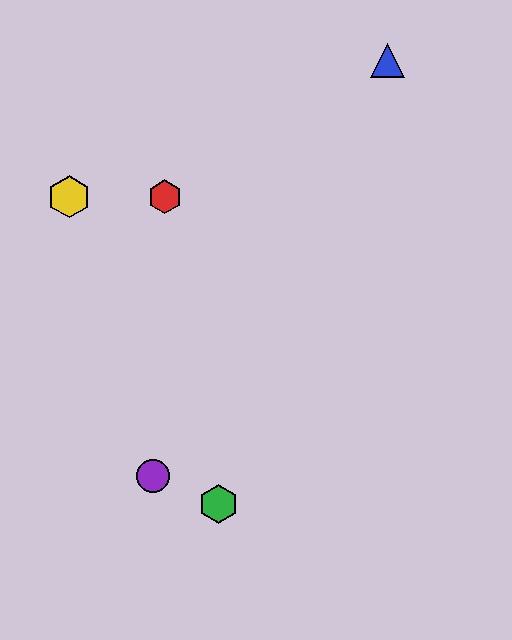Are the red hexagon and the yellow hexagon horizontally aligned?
Yes, both are at y≈197.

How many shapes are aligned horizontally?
2 shapes (the red hexagon, the yellow hexagon) are aligned horizontally.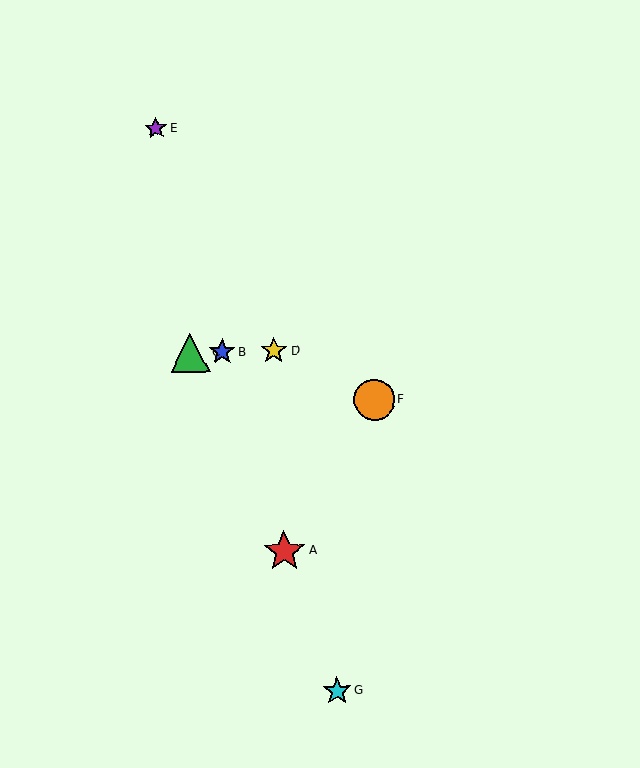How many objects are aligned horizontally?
3 objects (B, C, D) are aligned horizontally.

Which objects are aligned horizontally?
Objects B, C, D are aligned horizontally.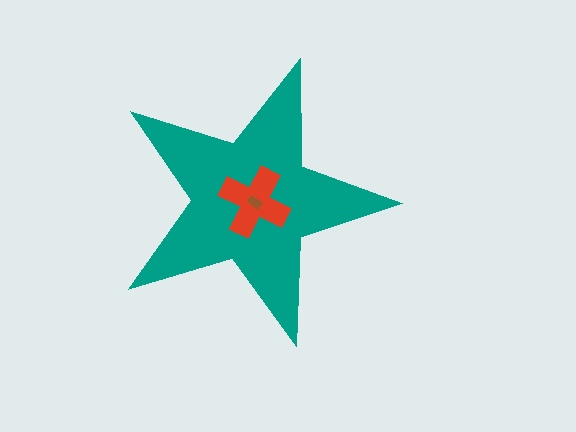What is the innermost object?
The brown rectangle.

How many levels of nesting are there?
3.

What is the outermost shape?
The teal star.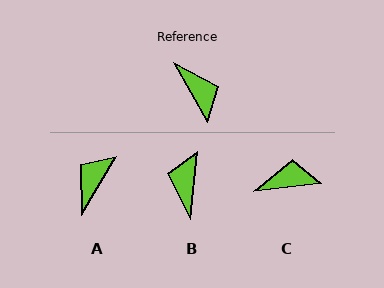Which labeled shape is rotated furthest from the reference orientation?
B, about 145 degrees away.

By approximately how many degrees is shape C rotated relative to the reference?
Approximately 67 degrees counter-clockwise.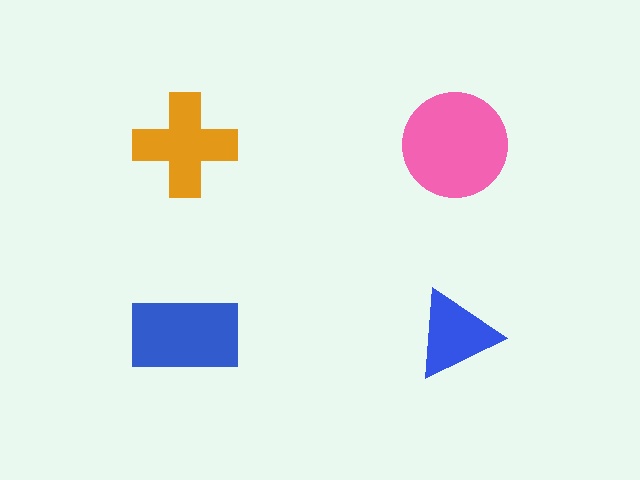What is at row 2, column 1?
A blue rectangle.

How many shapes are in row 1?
2 shapes.